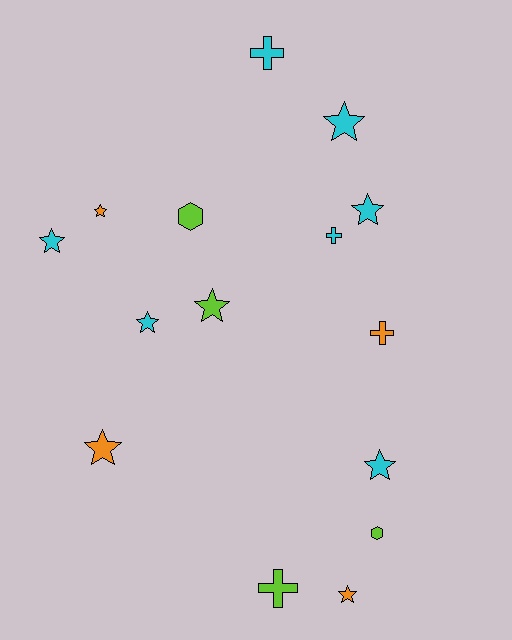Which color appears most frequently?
Cyan, with 7 objects.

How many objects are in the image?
There are 15 objects.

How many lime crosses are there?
There is 1 lime cross.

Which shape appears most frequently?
Star, with 9 objects.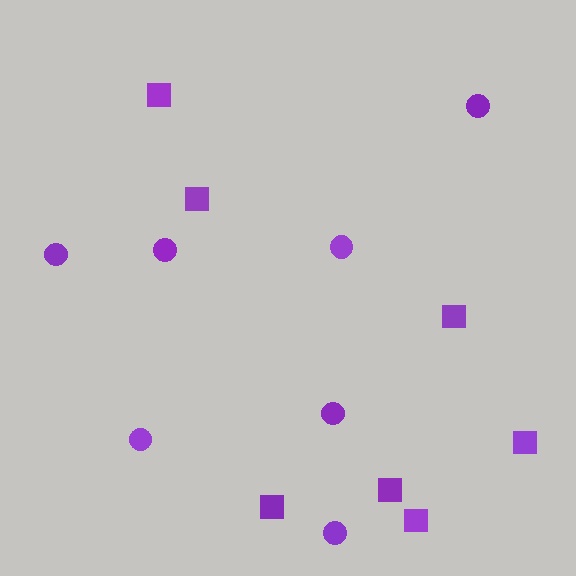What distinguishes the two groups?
There are 2 groups: one group of circles (7) and one group of squares (7).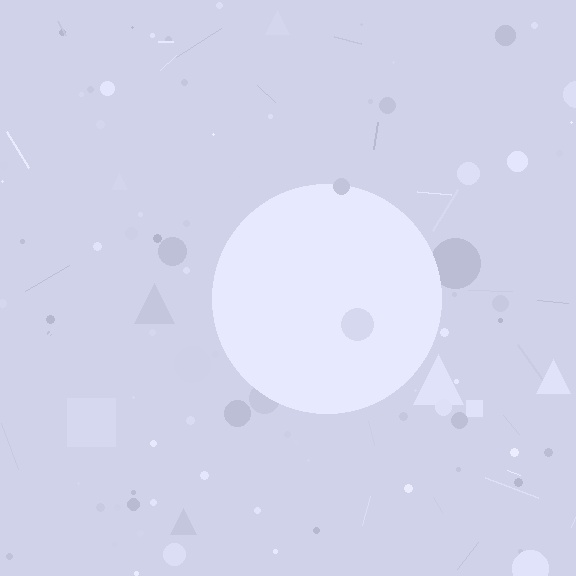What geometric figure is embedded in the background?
A circle is embedded in the background.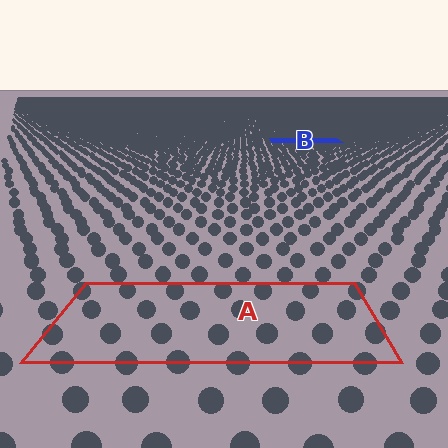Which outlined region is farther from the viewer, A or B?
Region B is farther from the viewer — the texture elements inside it appear smaller and more densely packed.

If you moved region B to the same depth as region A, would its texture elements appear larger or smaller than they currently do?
They would appear larger. At a closer depth, the same texture elements are projected at a bigger on-screen size.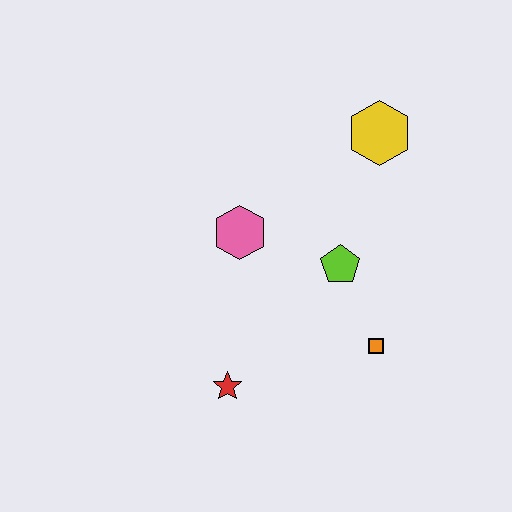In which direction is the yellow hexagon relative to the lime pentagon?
The yellow hexagon is above the lime pentagon.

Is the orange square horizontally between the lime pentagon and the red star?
No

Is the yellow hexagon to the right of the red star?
Yes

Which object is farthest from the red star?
The yellow hexagon is farthest from the red star.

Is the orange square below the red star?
No